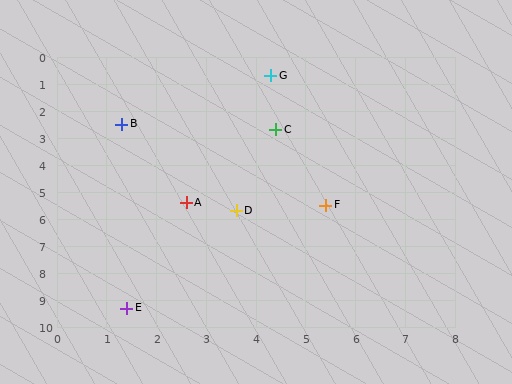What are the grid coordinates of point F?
Point F is at approximately (5.4, 5.5).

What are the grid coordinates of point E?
Point E is at approximately (1.4, 9.3).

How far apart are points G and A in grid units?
Points G and A are about 5.0 grid units apart.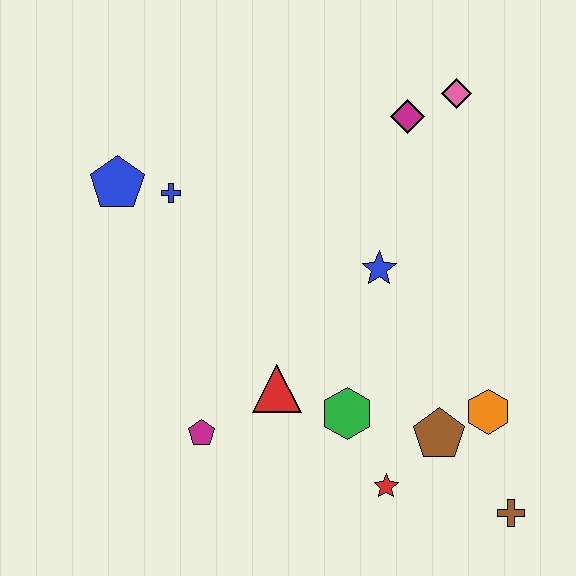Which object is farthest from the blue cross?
The brown cross is farthest from the blue cross.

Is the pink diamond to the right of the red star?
Yes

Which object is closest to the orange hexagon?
The brown pentagon is closest to the orange hexagon.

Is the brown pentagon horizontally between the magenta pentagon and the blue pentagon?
No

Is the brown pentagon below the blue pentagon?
Yes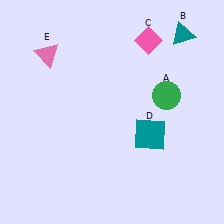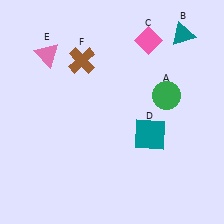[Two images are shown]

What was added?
A brown cross (F) was added in Image 2.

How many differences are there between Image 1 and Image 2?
There is 1 difference between the two images.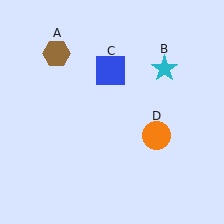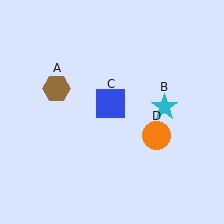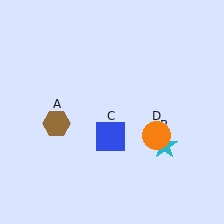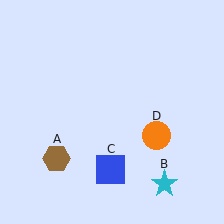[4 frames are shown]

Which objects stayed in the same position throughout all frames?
Orange circle (object D) remained stationary.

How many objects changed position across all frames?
3 objects changed position: brown hexagon (object A), cyan star (object B), blue square (object C).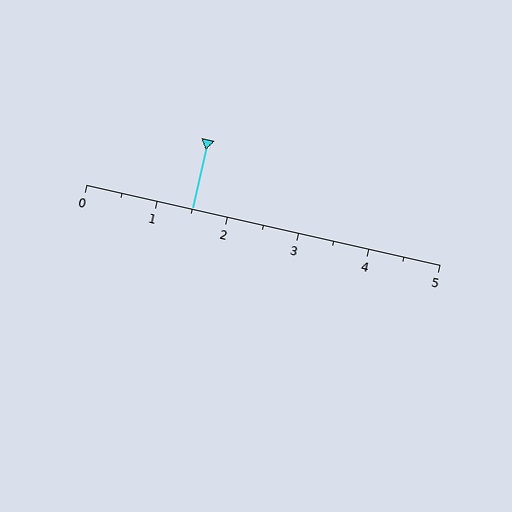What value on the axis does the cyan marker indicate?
The marker indicates approximately 1.5.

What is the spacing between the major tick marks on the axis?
The major ticks are spaced 1 apart.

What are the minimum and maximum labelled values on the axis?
The axis runs from 0 to 5.